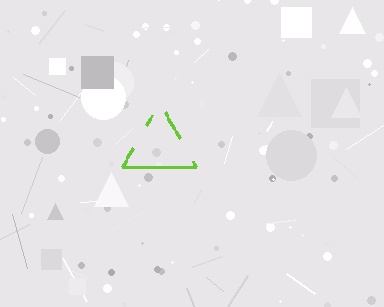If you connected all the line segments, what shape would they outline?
They would outline a triangle.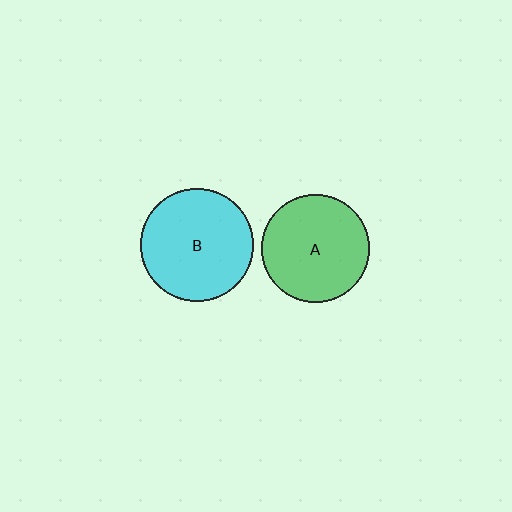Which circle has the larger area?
Circle B (cyan).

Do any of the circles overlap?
No, none of the circles overlap.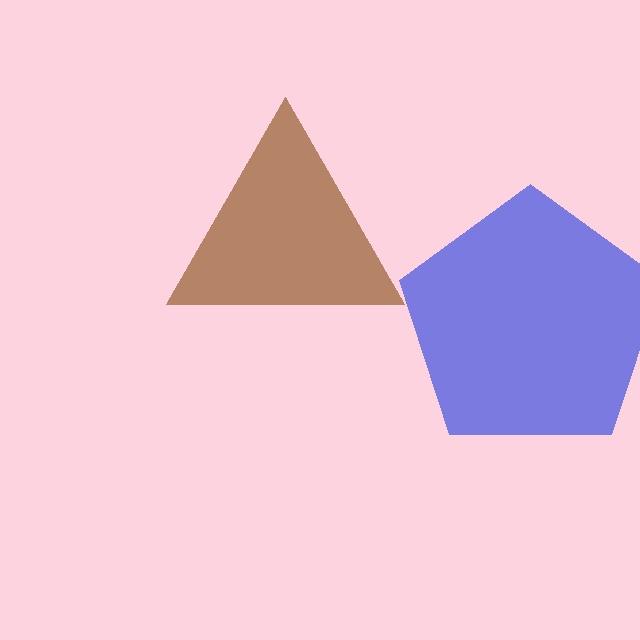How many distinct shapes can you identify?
There are 2 distinct shapes: a brown triangle, a blue pentagon.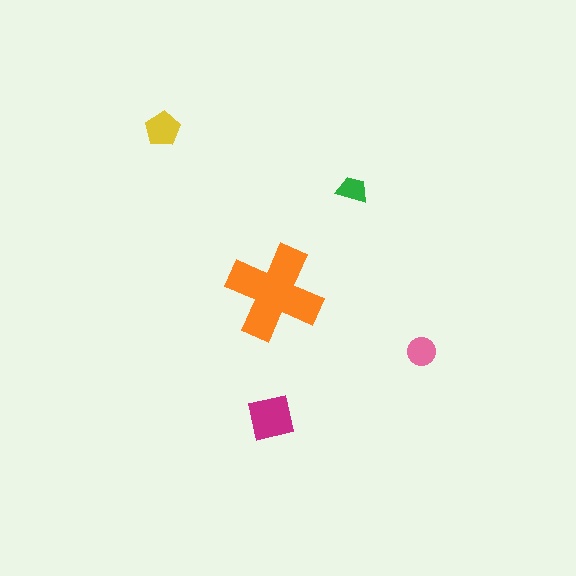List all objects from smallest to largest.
The green trapezoid, the pink circle, the yellow pentagon, the magenta square, the orange cross.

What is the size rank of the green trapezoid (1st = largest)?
5th.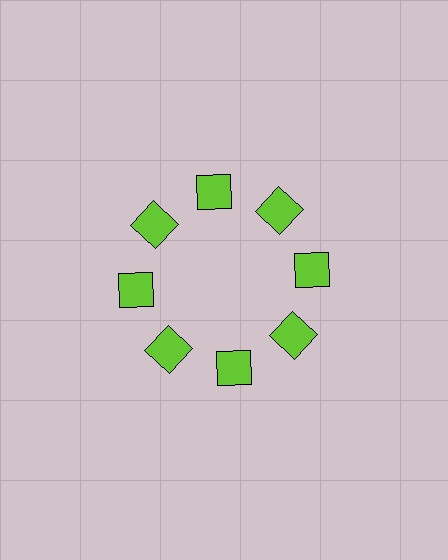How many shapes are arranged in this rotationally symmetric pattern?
There are 8 shapes, arranged in 8 groups of 1.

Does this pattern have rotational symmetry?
Yes, this pattern has 8-fold rotational symmetry. It looks the same after rotating 45 degrees around the center.